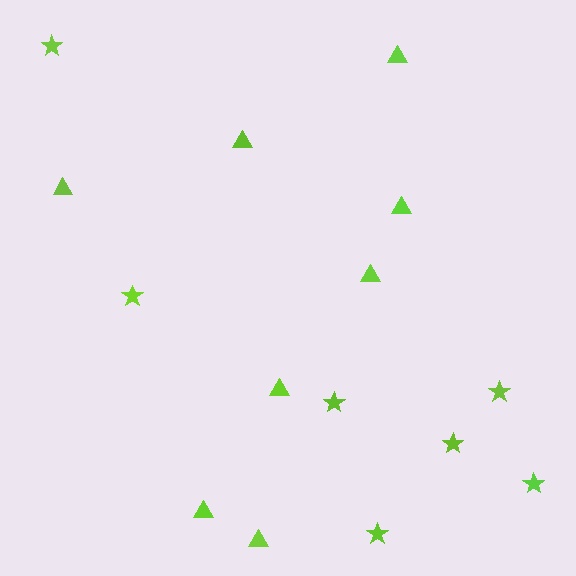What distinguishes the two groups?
There are 2 groups: one group of triangles (8) and one group of stars (7).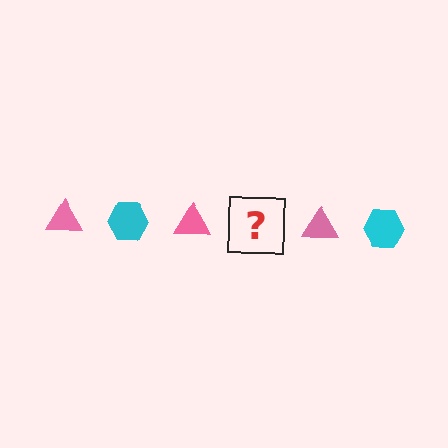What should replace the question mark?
The question mark should be replaced with a cyan hexagon.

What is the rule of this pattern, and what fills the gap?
The rule is that the pattern alternates between pink triangle and cyan hexagon. The gap should be filled with a cyan hexagon.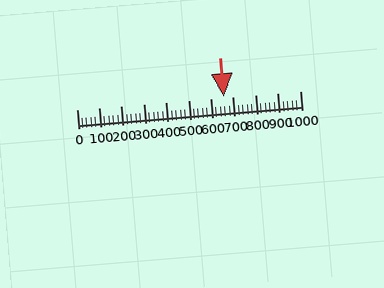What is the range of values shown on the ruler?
The ruler shows values from 0 to 1000.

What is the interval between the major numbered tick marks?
The major tick marks are spaced 100 units apart.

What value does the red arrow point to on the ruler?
The red arrow points to approximately 661.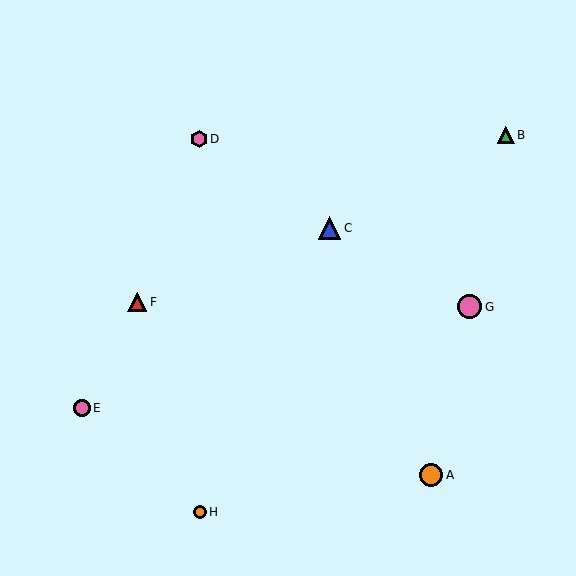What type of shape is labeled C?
Shape C is a blue triangle.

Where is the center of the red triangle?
The center of the red triangle is at (137, 302).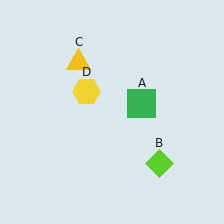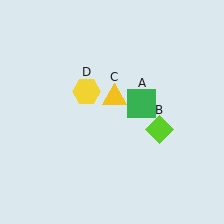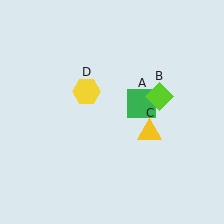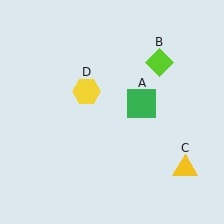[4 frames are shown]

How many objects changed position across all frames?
2 objects changed position: lime diamond (object B), yellow triangle (object C).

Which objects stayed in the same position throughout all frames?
Green square (object A) and yellow hexagon (object D) remained stationary.